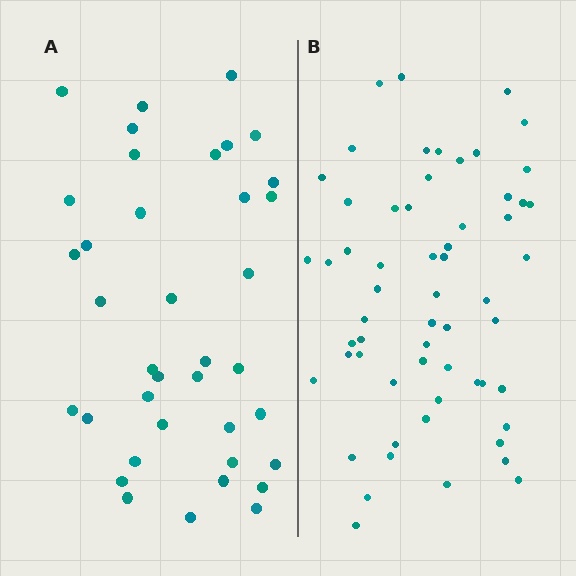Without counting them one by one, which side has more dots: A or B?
Region B (the right region) has more dots.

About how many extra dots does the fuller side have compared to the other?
Region B has approximately 20 more dots than region A.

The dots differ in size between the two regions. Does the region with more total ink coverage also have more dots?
No. Region A has more total ink coverage because its dots are larger, but region B actually contains more individual dots. Total area can be misleading — the number of items is what matters here.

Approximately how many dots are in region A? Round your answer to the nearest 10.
About 40 dots. (The exact count is 38, which rounds to 40.)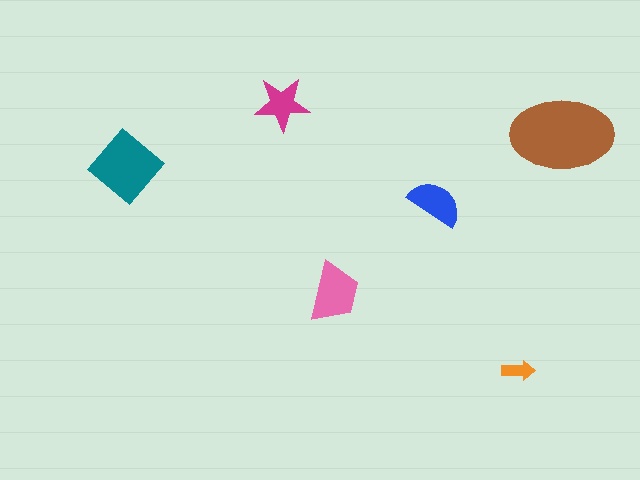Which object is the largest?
The brown ellipse.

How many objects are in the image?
There are 6 objects in the image.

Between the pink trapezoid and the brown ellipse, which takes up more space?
The brown ellipse.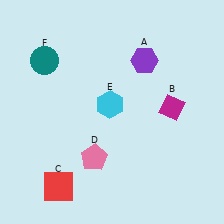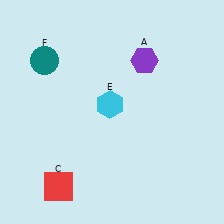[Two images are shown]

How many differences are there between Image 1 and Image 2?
There are 2 differences between the two images.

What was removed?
The pink pentagon (D), the magenta diamond (B) were removed in Image 2.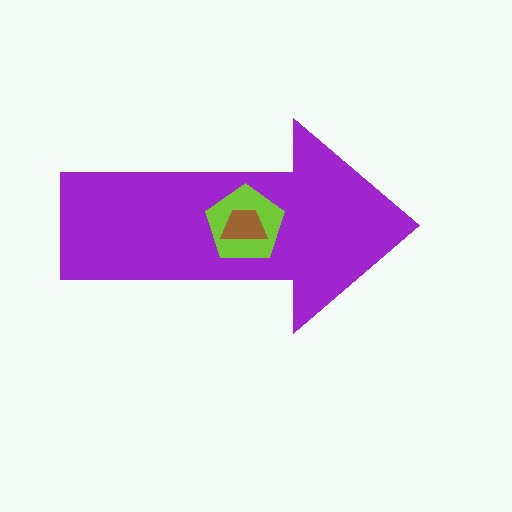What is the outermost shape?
The purple arrow.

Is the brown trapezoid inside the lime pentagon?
Yes.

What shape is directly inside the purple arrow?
The lime pentagon.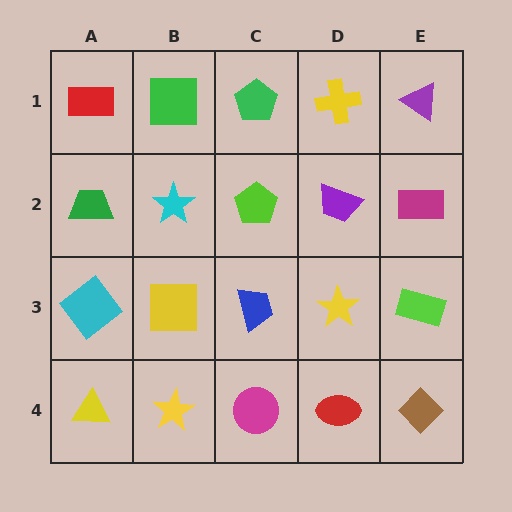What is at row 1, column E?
A purple triangle.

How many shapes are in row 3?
5 shapes.